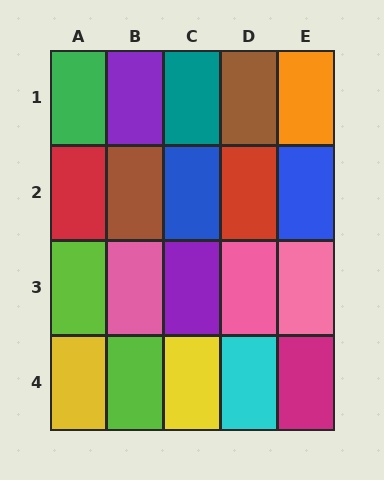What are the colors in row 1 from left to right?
Green, purple, teal, brown, orange.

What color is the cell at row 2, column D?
Red.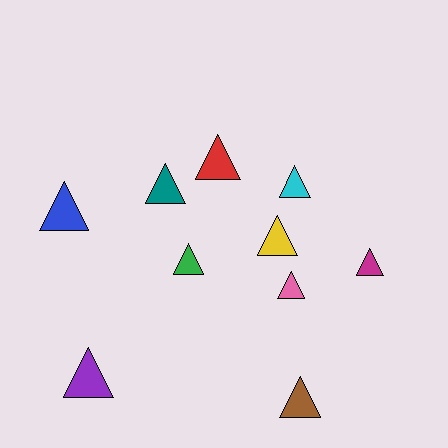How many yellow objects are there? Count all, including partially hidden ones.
There is 1 yellow object.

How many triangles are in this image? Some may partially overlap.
There are 10 triangles.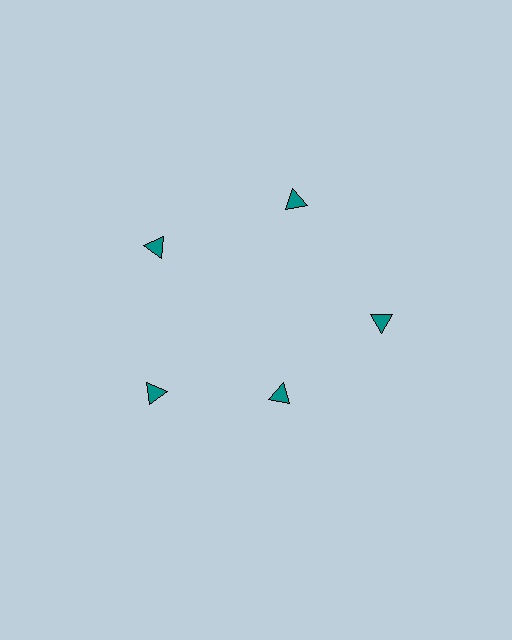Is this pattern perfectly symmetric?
No. The 5 teal triangles are arranged in a ring, but one element near the 5 o'clock position is pulled inward toward the center, breaking the 5-fold rotational symmetry.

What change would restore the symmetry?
The symmetry would be restored by moving it outward, back onto the ring so that all 5 triangles sit at equal angles and equal distance from the center.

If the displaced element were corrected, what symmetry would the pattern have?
It would have 5-fold rotational symmetry — the pattern would map onto itself every 72 degrees.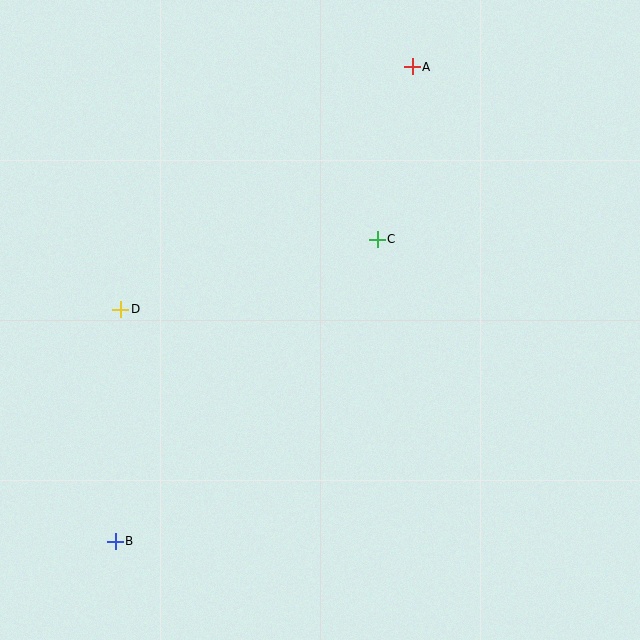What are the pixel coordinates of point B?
Point B is at (115, 541).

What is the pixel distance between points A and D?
The distance between A and D is 379 pixels.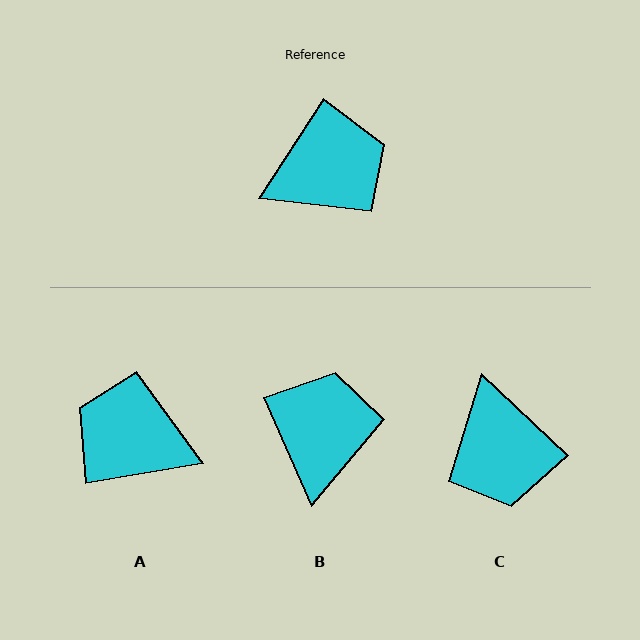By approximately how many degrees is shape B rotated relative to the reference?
Approximately 57 degrees counter-clockwise.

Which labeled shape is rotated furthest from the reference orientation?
A, about 132 degrees away.